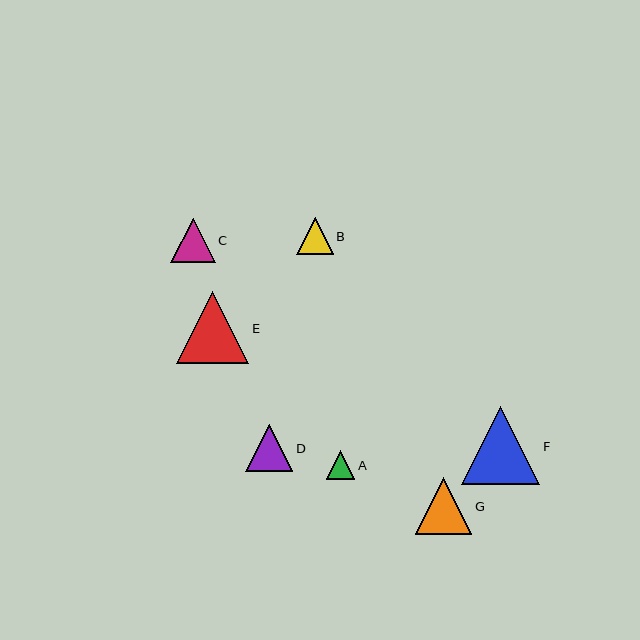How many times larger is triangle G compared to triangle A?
Triangle G is approximately 2.0 times the size of triangle A.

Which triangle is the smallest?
Triangle A is the smallest with a size of approximately 28 pixels.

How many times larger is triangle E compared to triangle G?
Triangle E is approximately 1.3 times the size of triangle G.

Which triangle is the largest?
Triangle F is the largest with a size of approximately 78 pixels.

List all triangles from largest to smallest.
From largest to smallest: F, E, G, D, C, B, A.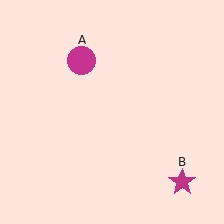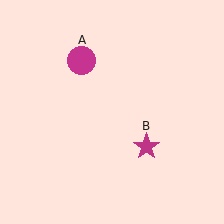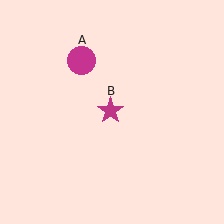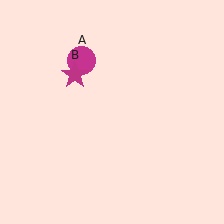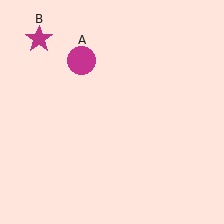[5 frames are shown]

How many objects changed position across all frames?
1 object changed position: magenta star (object B).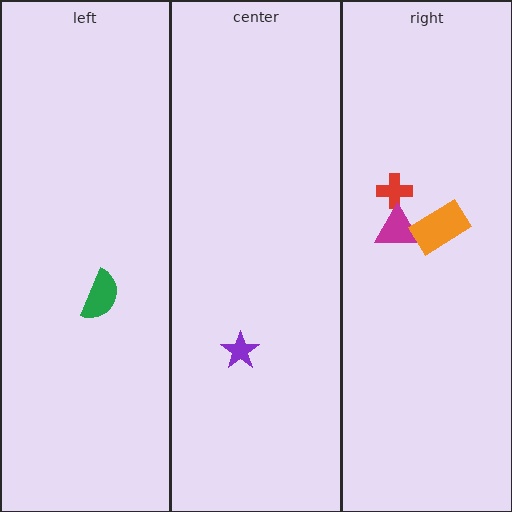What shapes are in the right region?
The red cross, the magenta triangle, the orange rectangle.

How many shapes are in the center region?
1.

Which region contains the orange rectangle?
The right region.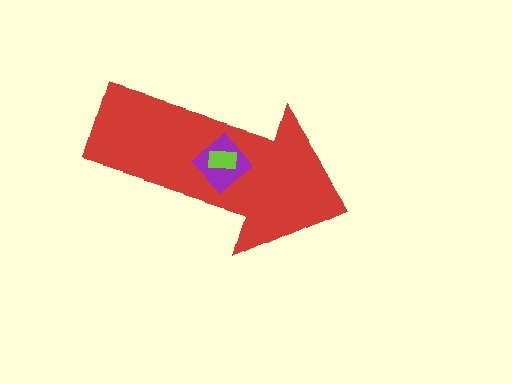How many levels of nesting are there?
3.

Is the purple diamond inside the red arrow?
Yes.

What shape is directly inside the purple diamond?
The lime rectangle.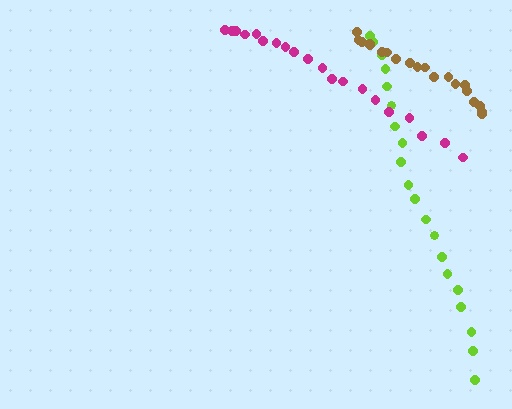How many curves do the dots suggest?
There are 3 distinct paths.